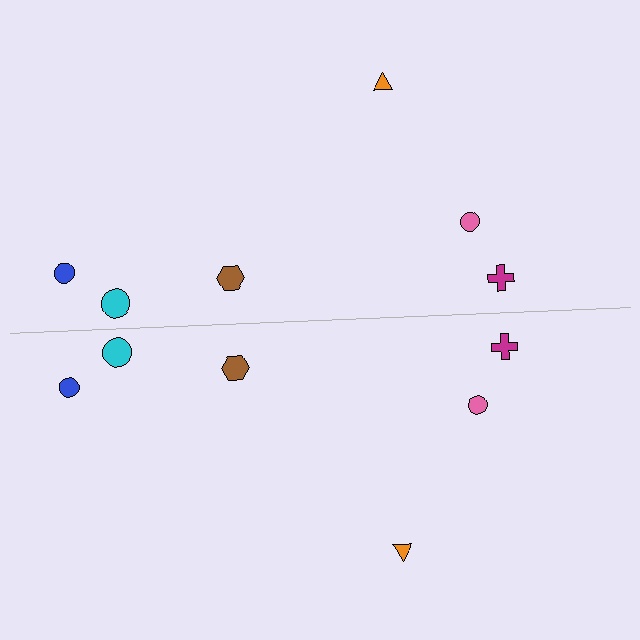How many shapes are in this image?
There are 12 shapes in this image.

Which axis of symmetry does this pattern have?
The pattern has a horizontal axis of symmetry running through the center of the image.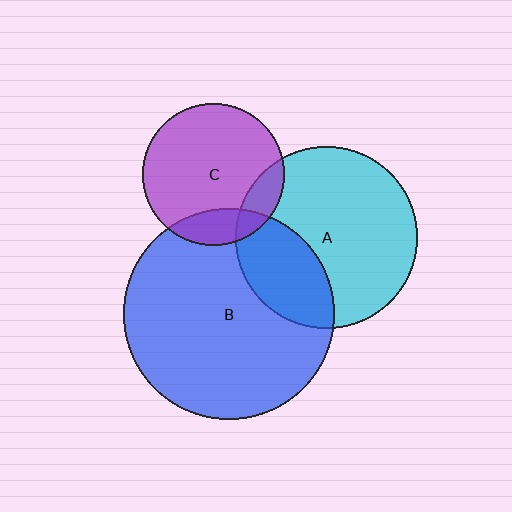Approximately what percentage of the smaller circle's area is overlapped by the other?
Approximately 15%.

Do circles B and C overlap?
Yes.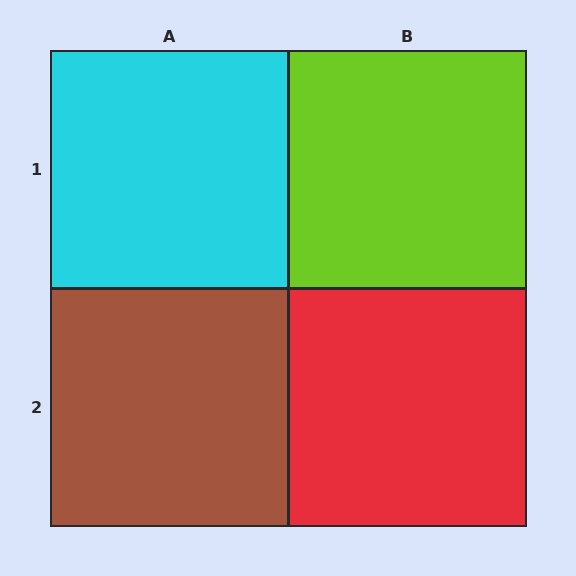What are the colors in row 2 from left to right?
Brown, red.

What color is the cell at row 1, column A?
Cyan.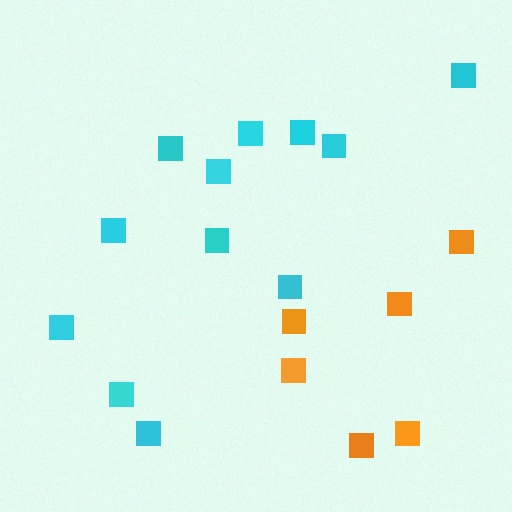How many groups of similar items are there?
There are 2 groups: one group of cyan squares (12) and one group of orange squares (6).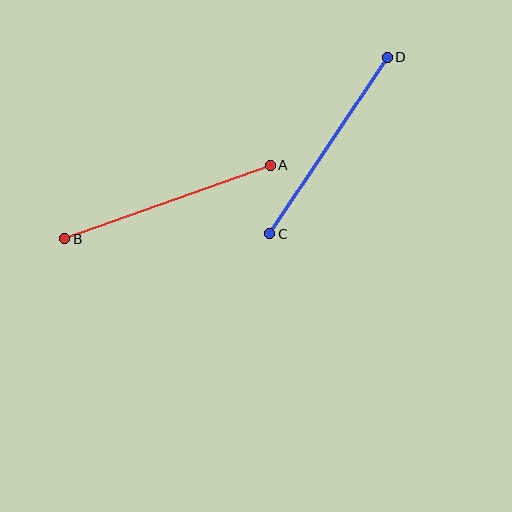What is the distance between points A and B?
The distance is approximately 218 pixels.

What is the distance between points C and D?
The distance is approximately 212 pixels.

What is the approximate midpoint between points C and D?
The midpoint is at approximately (328, 146) pixels.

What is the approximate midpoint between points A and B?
The midpoint is at approximately (167, 202) pixels.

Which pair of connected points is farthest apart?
Points A and B are farthest apart.